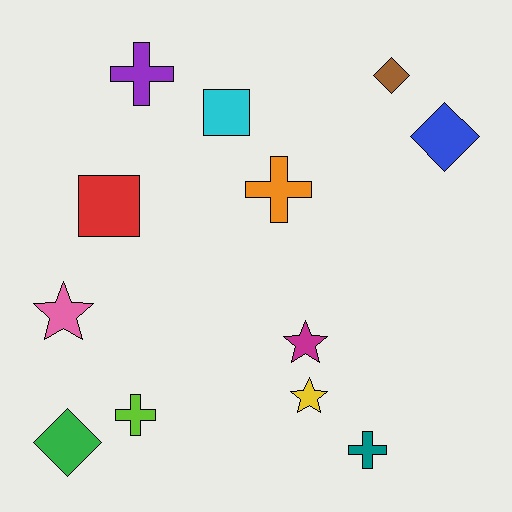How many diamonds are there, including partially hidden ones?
There are 3 diamonds.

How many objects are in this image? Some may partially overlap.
There are 12 objects.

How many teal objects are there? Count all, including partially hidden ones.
There is 1 teal object.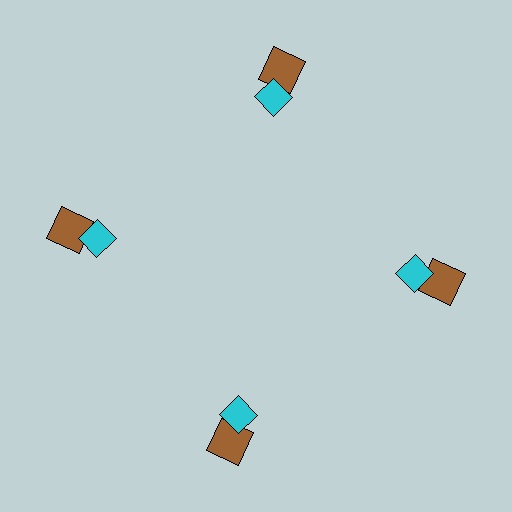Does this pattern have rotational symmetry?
Yes, this pattern has 4-fold rotational symmetry. It looks the same after rotating 90 degrees around the center.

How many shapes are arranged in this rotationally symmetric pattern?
There are 8 shapes, arranged in 4 groups of 2.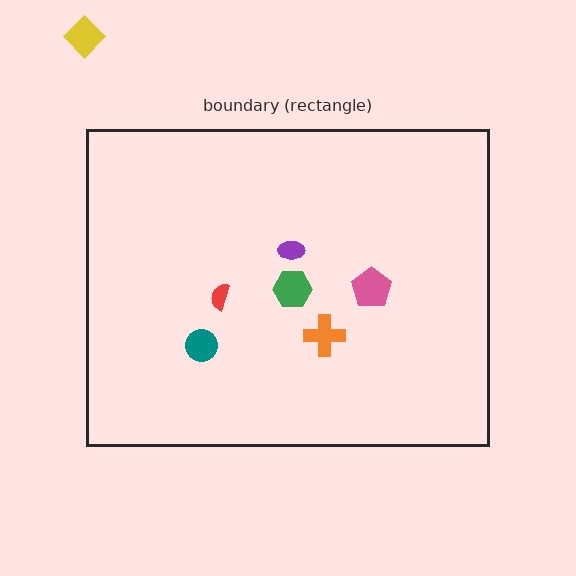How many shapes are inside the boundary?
6 inside, 1 outside.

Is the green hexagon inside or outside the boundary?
Inside.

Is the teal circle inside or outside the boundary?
Inside.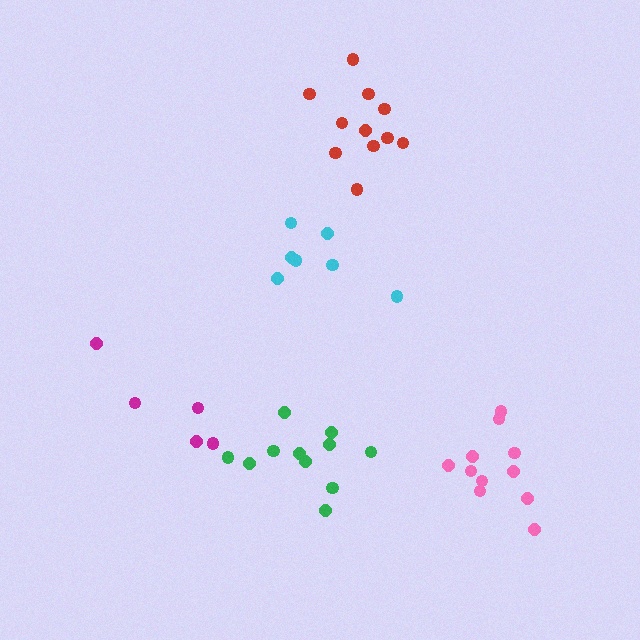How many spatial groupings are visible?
There are 5 spatial groupings.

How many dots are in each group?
Group 1: 11 dots, Group 2: 5 dots, Group 3: 11 dots, Group 4: 7 dots, Group 5: 11 dots (45 total).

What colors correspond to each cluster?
The clusters are colored: pink, magenta, green, cyan, red.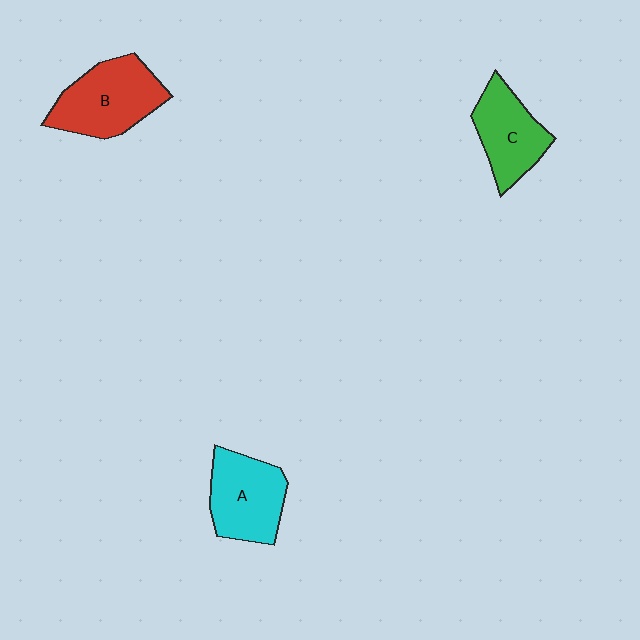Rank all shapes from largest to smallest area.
From largest to smallest: B (red), A (cyan), C (green).